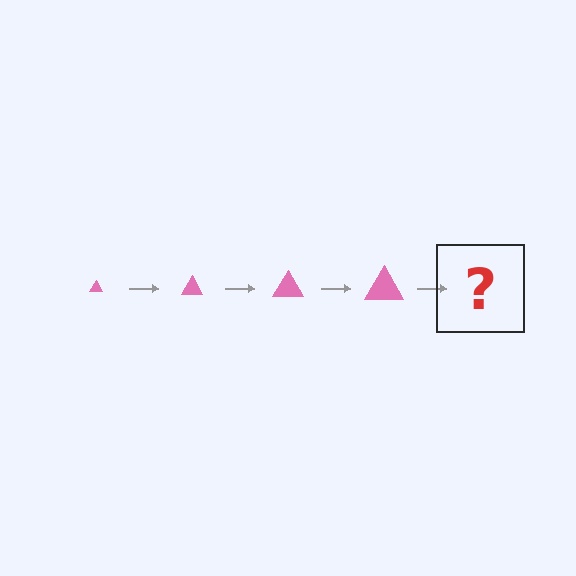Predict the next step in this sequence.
The next step is a pink triangle, larger than the previous one.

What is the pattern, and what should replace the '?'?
The pattern is that the triangle gets progressively larger each step. The '?' should be a pink triangle, larger than the previous one.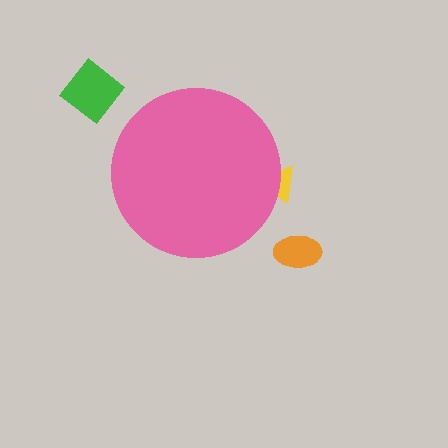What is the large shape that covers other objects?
A pink circle.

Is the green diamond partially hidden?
No, the green diamond is fully visible.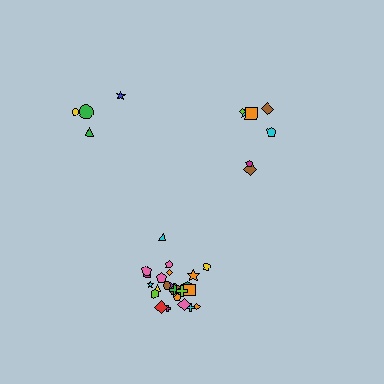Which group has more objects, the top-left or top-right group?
The top-right group.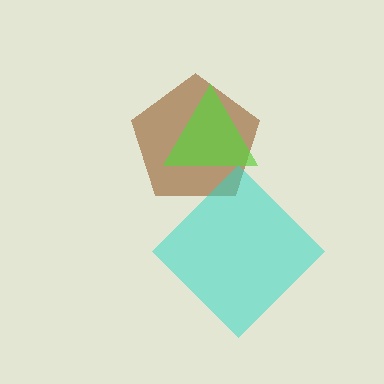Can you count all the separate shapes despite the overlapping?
Yes, there are 3 separate shapes.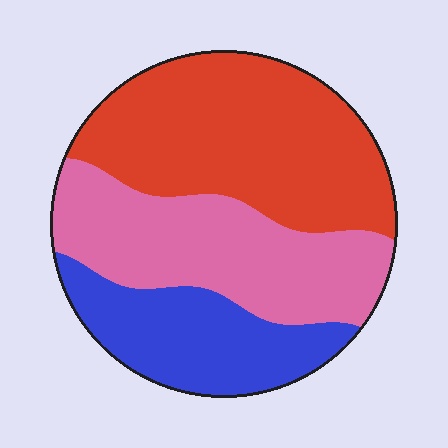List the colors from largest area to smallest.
From largest to smallest: red, pink, blue.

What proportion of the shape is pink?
Pink takes up about one third (1/3) of the shape.